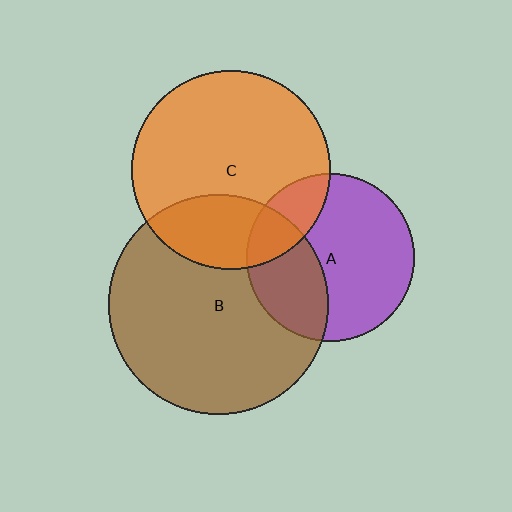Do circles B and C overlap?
Yes.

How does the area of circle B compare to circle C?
Approximately 1.2 times.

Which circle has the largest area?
Circle B (brown).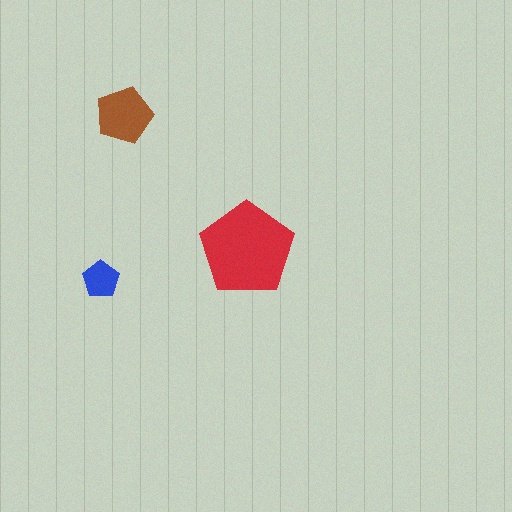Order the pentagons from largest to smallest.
the red one, the brown one, the blue one.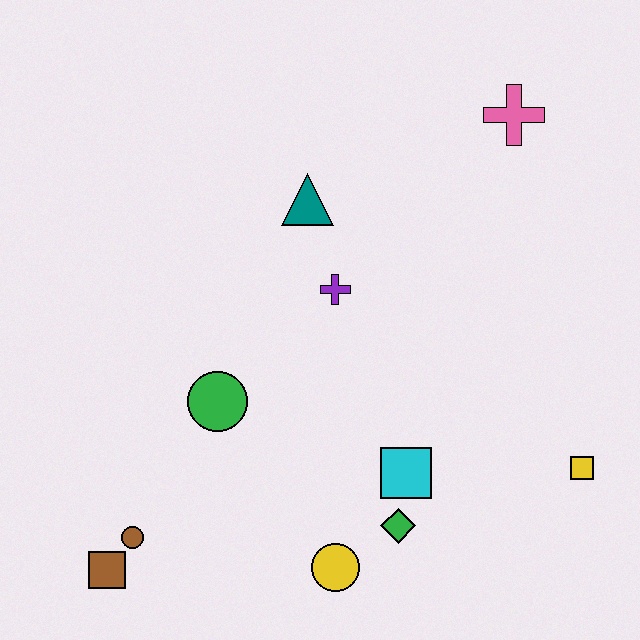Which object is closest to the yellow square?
The cyan square is closest to the yellow square.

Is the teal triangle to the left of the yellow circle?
Yes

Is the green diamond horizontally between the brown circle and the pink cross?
Yes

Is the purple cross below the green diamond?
No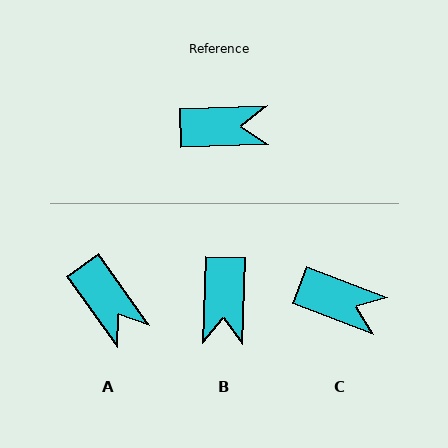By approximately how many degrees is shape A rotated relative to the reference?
Approximately 57 degrees clockwise.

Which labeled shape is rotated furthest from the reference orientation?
B, about 94 degrees away.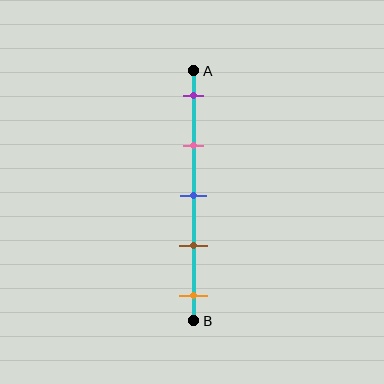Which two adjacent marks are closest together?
The blue and brown marks are the closest adjacent pair.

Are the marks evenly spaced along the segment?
Yes, the marks are approximately evenly spaced.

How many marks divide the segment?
There are 5 marks dividing the segment.